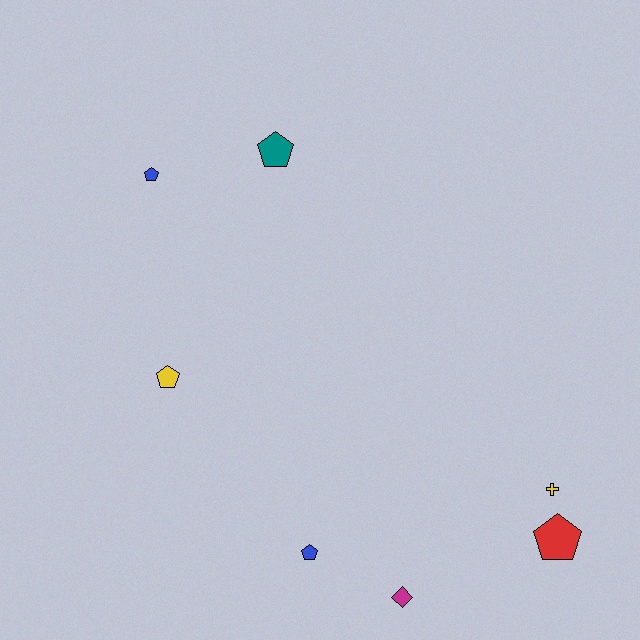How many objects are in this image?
There are 7 objects.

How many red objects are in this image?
There is 1 red object.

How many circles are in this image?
There are no circles.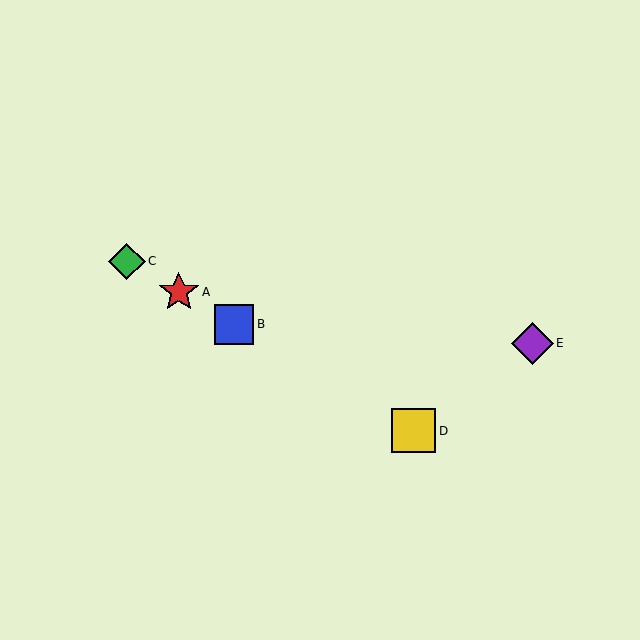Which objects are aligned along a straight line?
Objects A, B, C, D are aligned along a straight line.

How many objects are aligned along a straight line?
4 objects (A, B, C, D) are aligned along a straight line.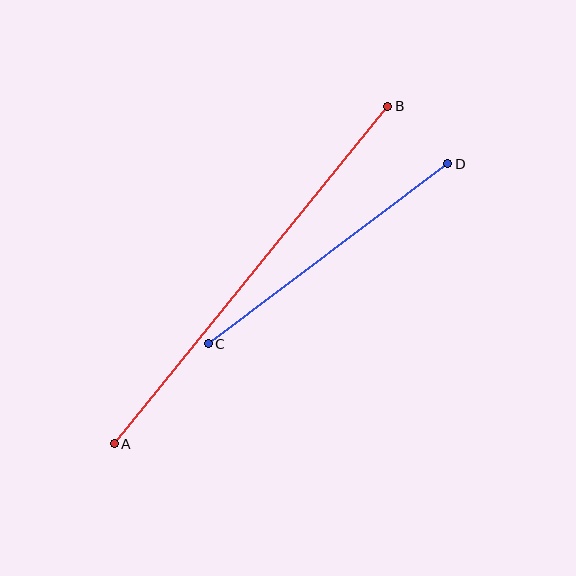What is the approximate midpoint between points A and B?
The midpoint is at approximately (251, 275) pixels.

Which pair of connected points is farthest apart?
Points A and B are farthest apart.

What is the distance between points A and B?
The distance is approximately 434 pixels.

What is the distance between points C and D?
The distance is approximately 300 pixels.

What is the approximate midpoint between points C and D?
The midpoint is at approximately (328, 254) pixels.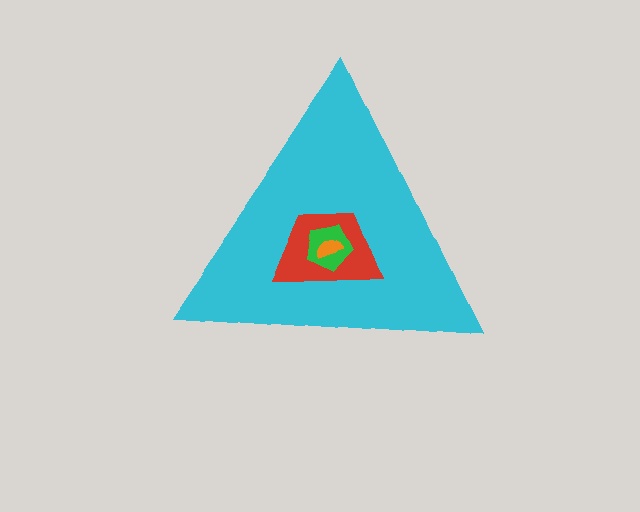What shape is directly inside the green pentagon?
The orange semicircle.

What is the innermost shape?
The orange semicircle.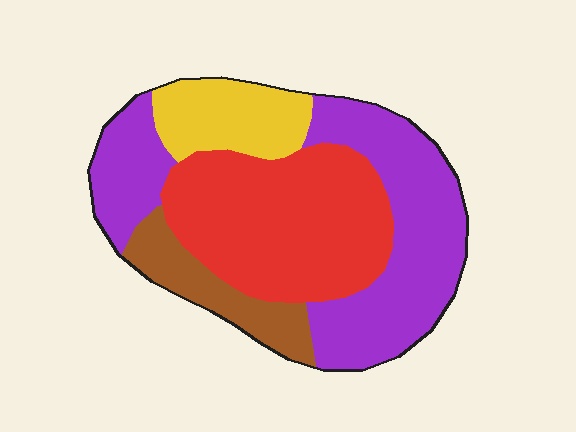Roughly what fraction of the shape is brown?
Brown covers 11% of the shape.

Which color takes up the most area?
Purple, at roughly 40%.